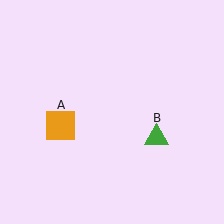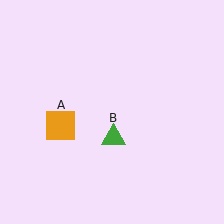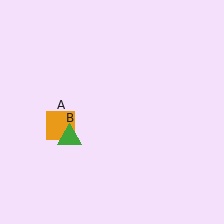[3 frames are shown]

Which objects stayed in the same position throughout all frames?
Orange square (object A) remained stationary.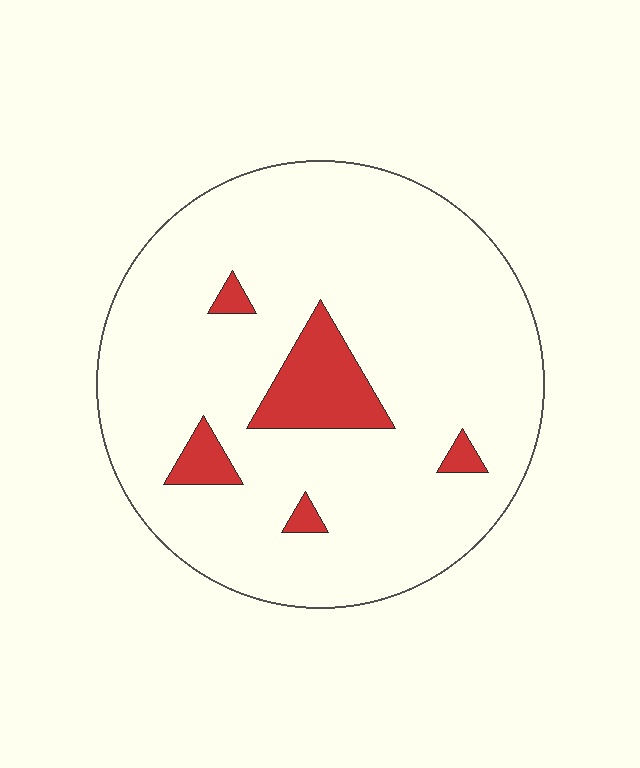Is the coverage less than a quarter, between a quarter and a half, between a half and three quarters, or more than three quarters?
Less than a quarter.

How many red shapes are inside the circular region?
5.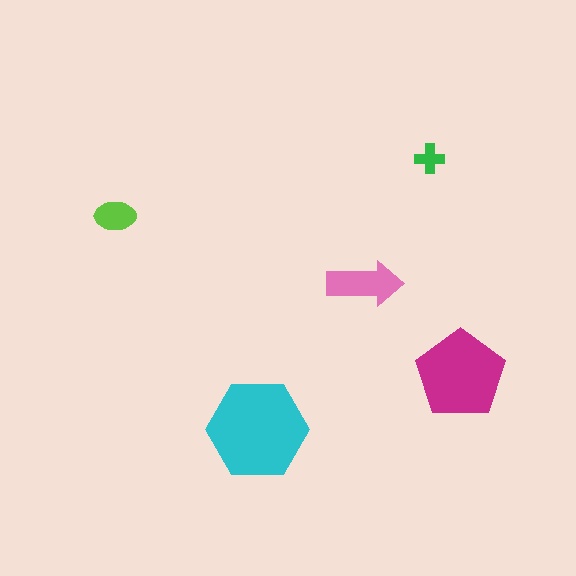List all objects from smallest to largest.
The green cross, the lime ellipse, the pink arrow, the magenta pentagon, the cyan hexagon.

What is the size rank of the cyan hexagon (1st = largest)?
1st.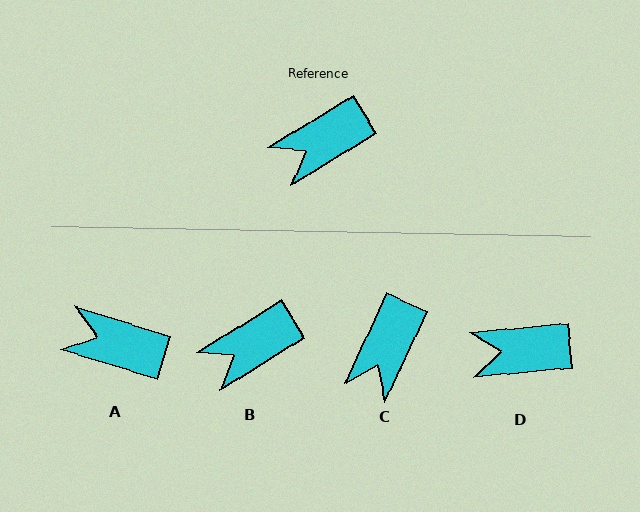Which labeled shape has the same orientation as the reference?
B.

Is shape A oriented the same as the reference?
No, it is off by about 49 degrees.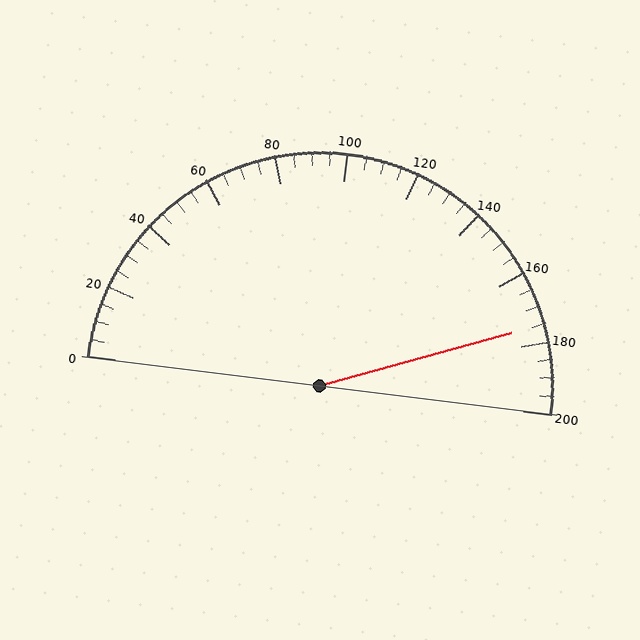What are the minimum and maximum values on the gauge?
The gauge ranges from 0 to 200.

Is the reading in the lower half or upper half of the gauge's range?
The reading is in the upper half of the range (0 to 200).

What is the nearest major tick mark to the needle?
The nearest major tick mark is 180.